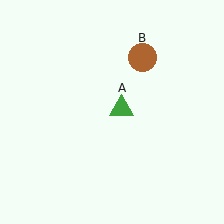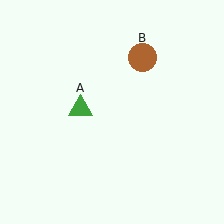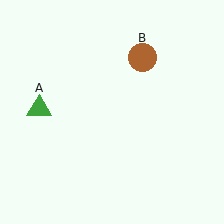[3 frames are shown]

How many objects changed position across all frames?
1 object changed position: green triangle (object A).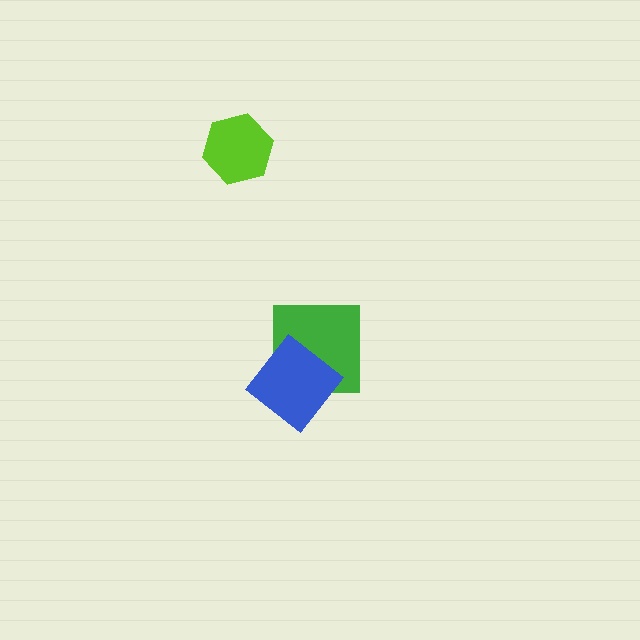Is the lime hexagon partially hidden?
No, no other shape covers it.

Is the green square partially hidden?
Yes, it is partially covered by another shape.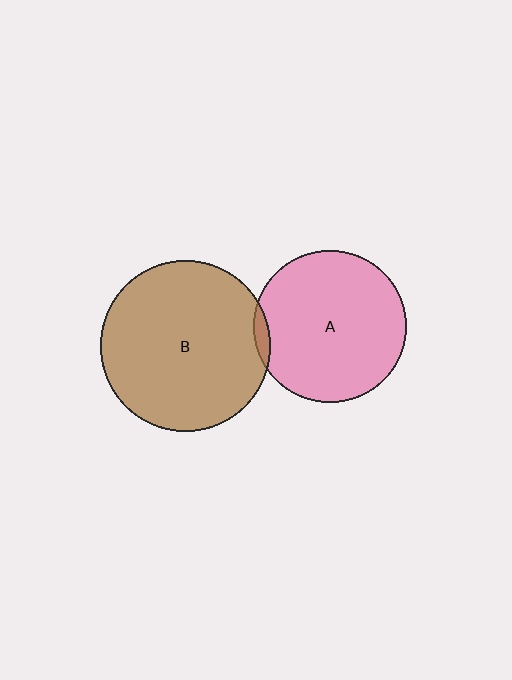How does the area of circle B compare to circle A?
Approximately 1.3 times.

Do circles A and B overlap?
Yes.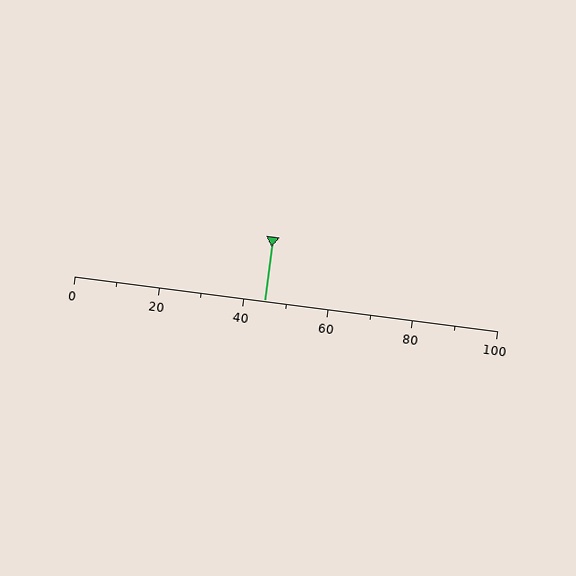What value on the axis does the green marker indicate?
The marker indicates approximately 45.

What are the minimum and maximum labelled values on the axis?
The axis runs from 0 to 100.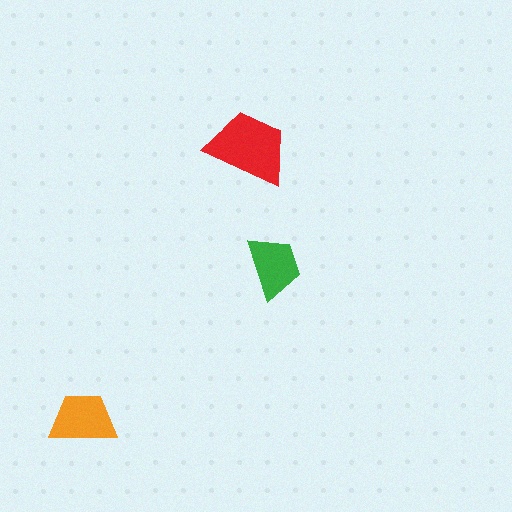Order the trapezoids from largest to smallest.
the red one, the orange one, the green one.